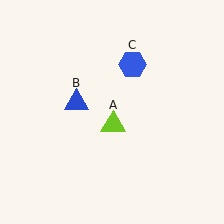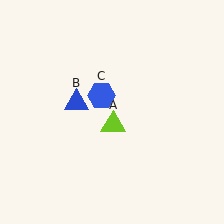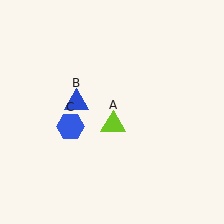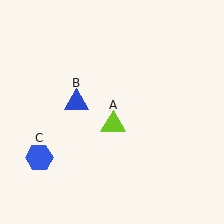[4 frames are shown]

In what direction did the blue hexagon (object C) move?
The blue hexagon (object C) moved down and to the left.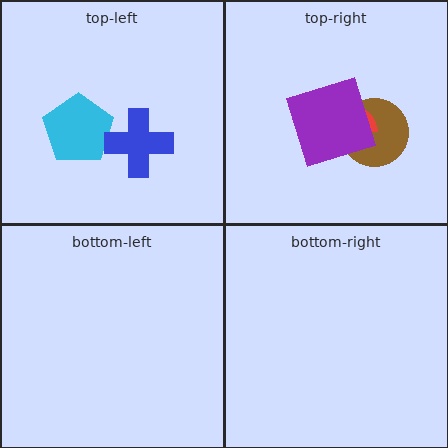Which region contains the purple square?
The top-right region.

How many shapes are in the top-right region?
3.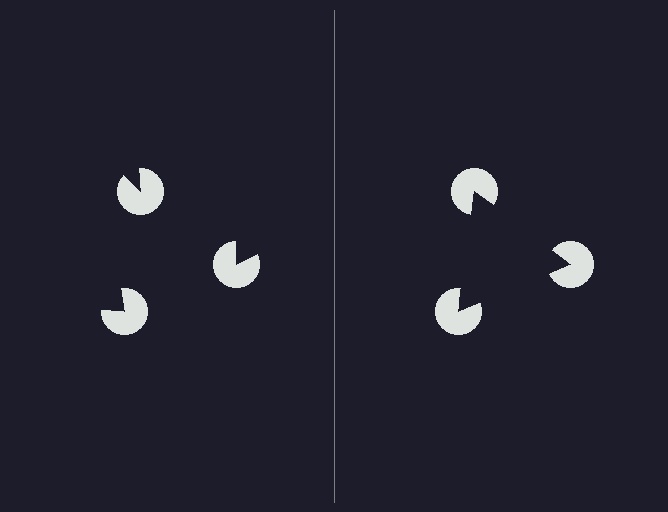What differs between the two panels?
The pac-man discs are positioned identically on both sides; only the wedge orientations differ. On the right they align to a triangle; on the left they are misaligned.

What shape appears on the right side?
An illusory triangle.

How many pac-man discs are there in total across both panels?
6 — 3 on each side.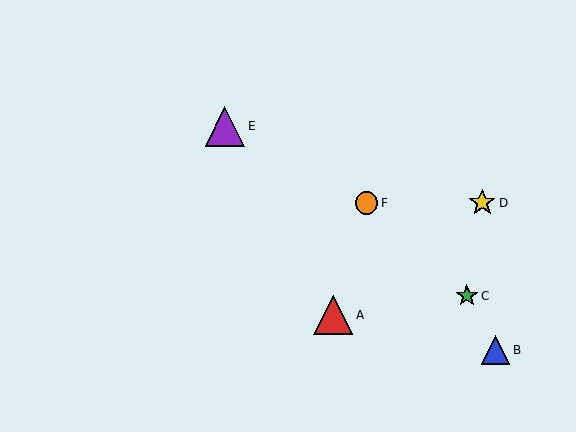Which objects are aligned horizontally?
Objects D, F are aligned horizontally.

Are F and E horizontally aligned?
No, F is at y≈203 and E is at y≈126.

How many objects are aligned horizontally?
2 objects (D, F) are aligned horizontally.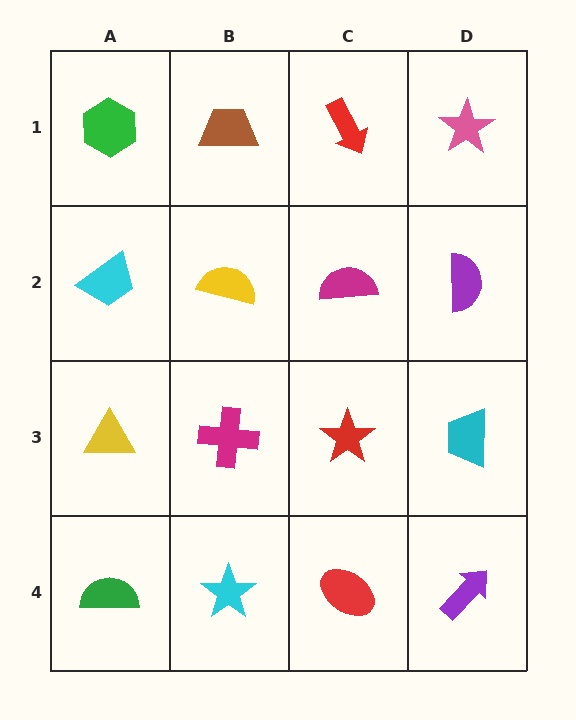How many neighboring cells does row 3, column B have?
4.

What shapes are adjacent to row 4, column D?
A cyan trapezoid (row 3, column D), a red ellipse (row 4, column C).